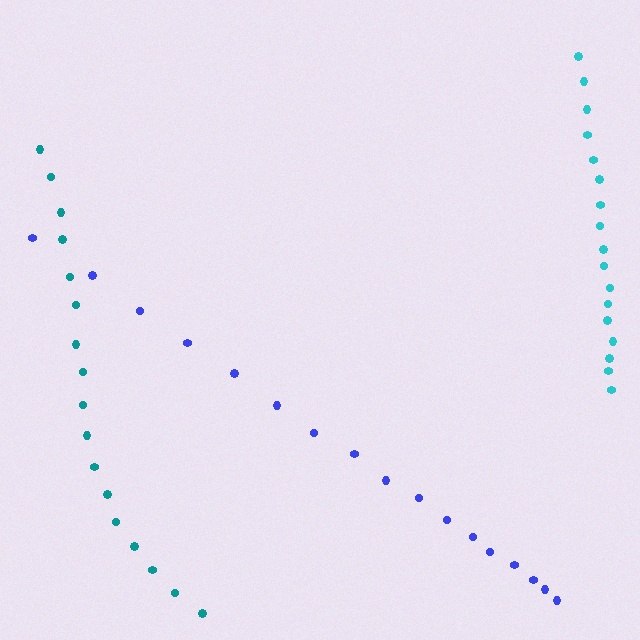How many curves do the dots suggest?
There are 3 distinct paths.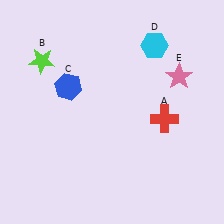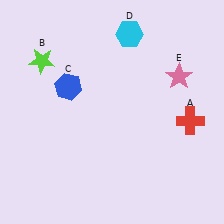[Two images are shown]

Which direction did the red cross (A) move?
The red cross (A) moved right.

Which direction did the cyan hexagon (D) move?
The cyan hexagon (D) moved left.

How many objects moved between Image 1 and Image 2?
2 objects moved between the two images.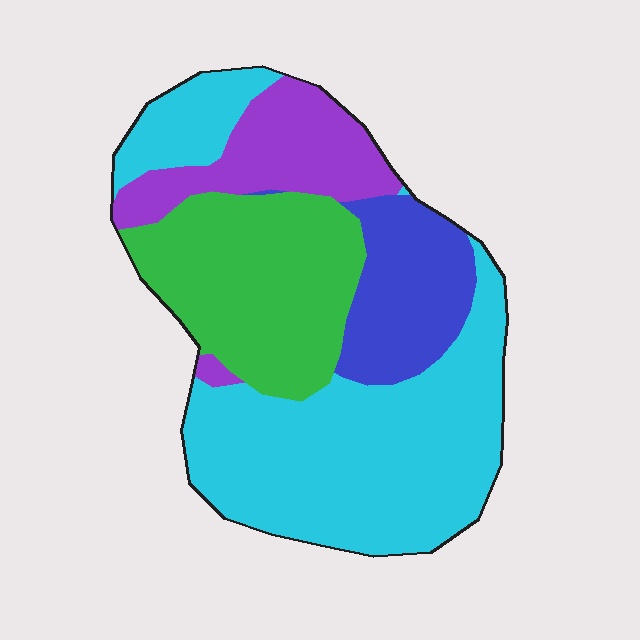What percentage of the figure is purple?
Purple covers 15% of the figure.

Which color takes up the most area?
Cyan, at roughly 45%.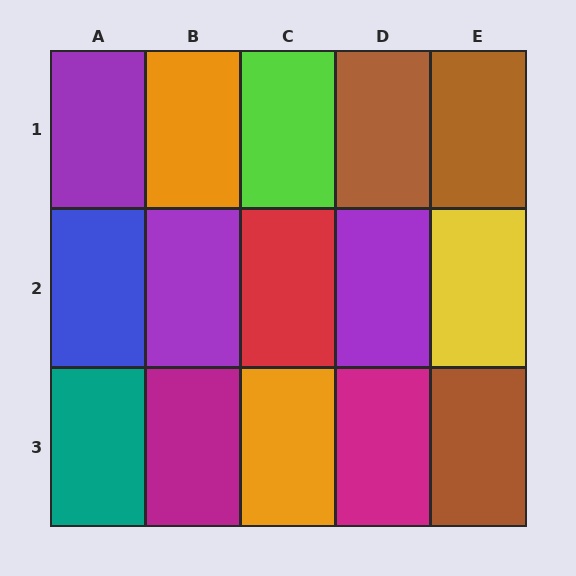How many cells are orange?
2 cells are orange.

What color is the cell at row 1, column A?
Purple.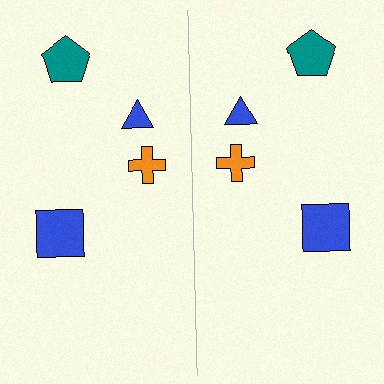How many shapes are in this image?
There are 8 shapes in this image.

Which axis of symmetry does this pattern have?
The pattern has a vertical axis of symmetry running through the center of the image.